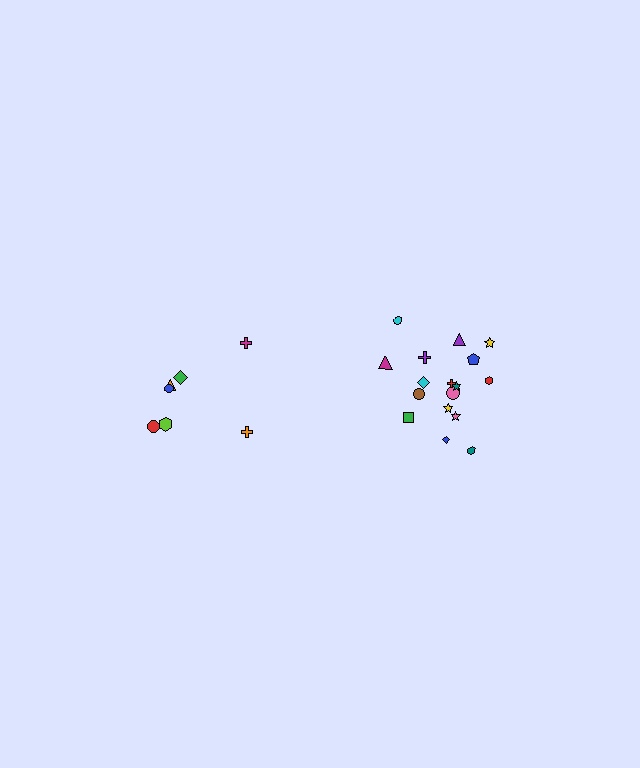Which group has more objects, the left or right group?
The right group.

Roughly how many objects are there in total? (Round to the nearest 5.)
Roughly 25 objects in total.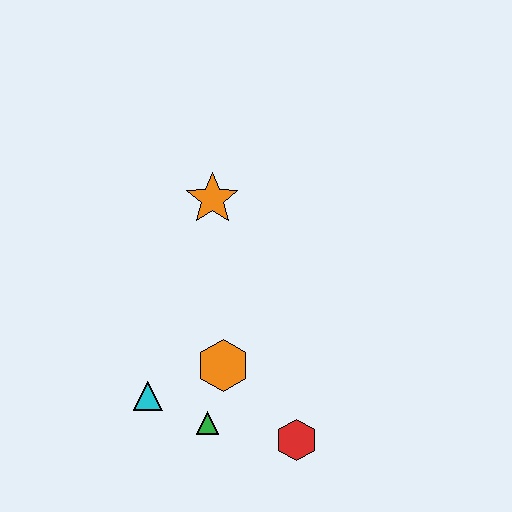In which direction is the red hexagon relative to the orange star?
The red hexagon is below the orange star.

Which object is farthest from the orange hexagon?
The orange star is farthest from the orange hexagon.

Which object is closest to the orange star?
The orange hexagon is closest to the orange star.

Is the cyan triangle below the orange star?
Yes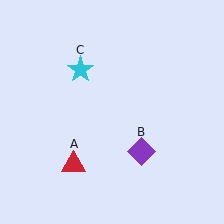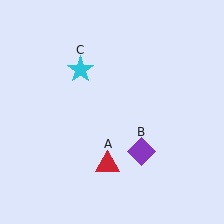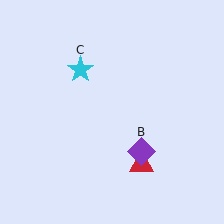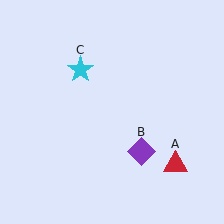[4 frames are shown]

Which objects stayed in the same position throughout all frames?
Purple diamond (object B) and cyan star (object C) remained stationary.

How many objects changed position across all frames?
1 object changed position: red triangle (object A).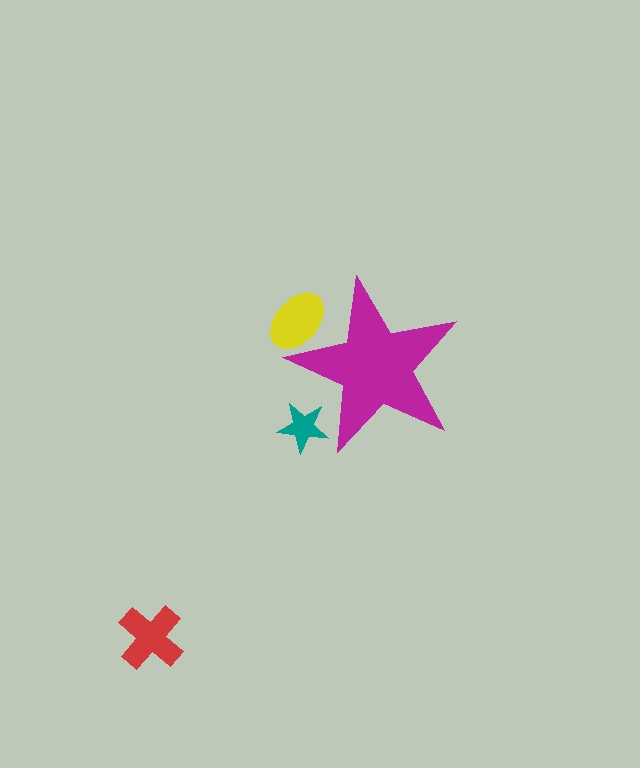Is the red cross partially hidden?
No, the red cross is fully visible.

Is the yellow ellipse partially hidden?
Yes, the yellow ellipse is partially hidden behind the magenta star.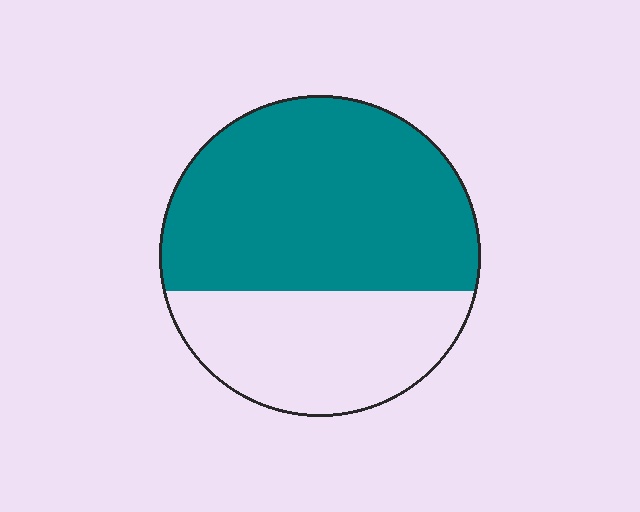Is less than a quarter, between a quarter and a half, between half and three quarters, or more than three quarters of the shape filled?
Between half and three quarters.